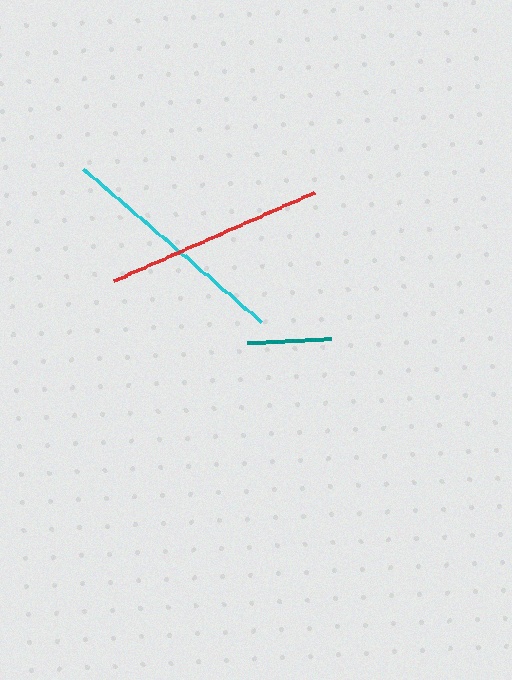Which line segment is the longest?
The cyan line is the longest at approximately 235 pixels.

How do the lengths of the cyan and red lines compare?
The cyan and red lines are approximately the same length.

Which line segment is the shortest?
The teal line is the shortest at approximately 84 pixels.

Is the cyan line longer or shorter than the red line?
The cyan line is longer than the red line.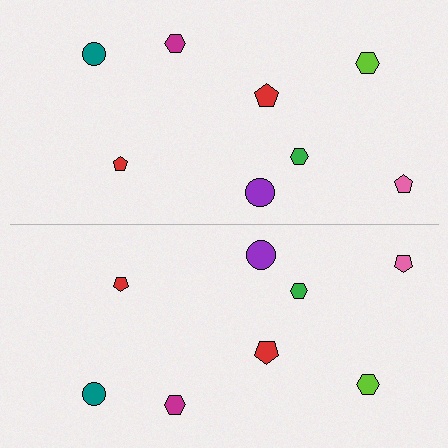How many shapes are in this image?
There are 16 shapes in this image.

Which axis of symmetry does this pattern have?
The pattern has a horizontal axis of symmetry running through the center of the image.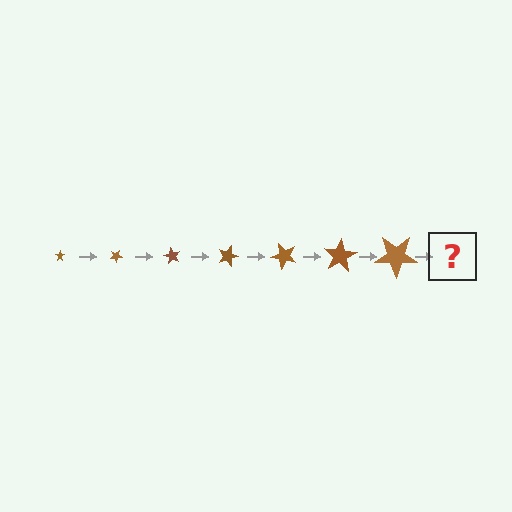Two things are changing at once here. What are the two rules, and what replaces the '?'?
The two rules are that the star grows larger each step and it rotates 30 degrees each step. The '?' should be a star, larger than the previous one and rotated 210 degrees from the start.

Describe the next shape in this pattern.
It should be a star, larger than the previous one and rotated 210 degrees from the start.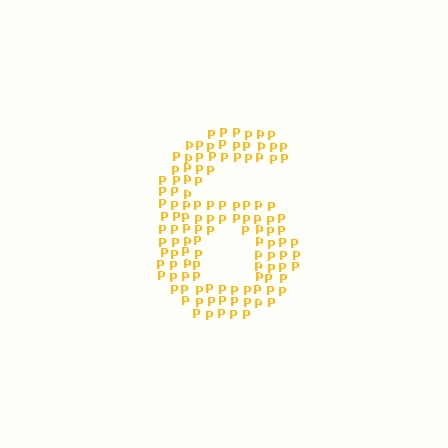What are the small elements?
The small elements are letter P's.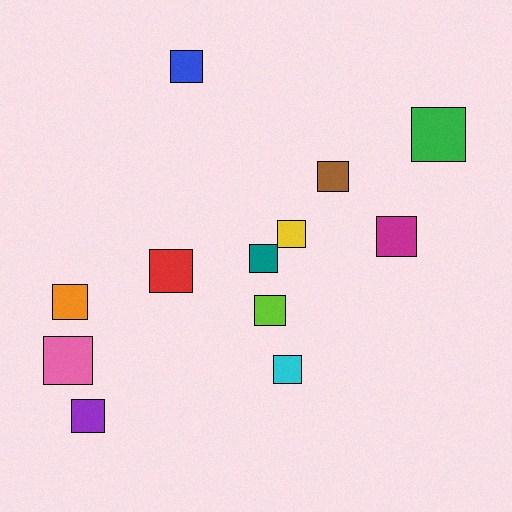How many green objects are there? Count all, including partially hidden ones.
There is 1 green object.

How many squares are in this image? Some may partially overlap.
There are 12 squares.